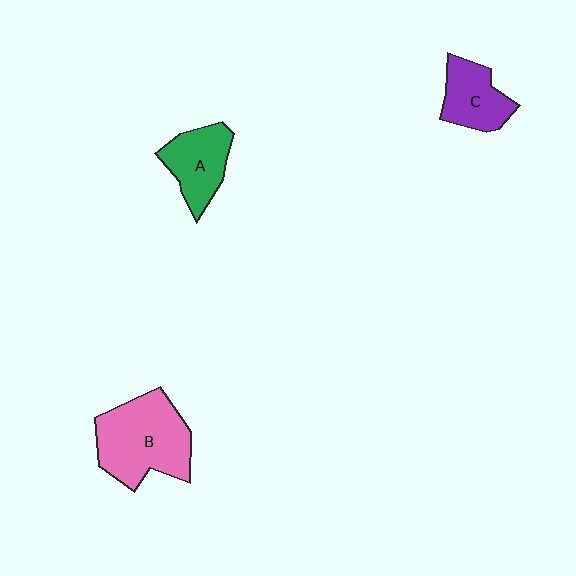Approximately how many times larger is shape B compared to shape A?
Approximately 1.6 times.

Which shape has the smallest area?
Shape C (purple).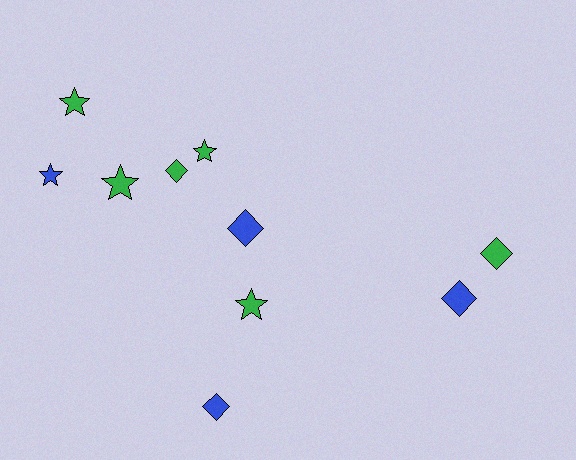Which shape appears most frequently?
Diamond, with 5 objects.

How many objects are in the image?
There are 10 objects.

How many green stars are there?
There are 4 green stars.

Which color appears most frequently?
Green, with 6 objects.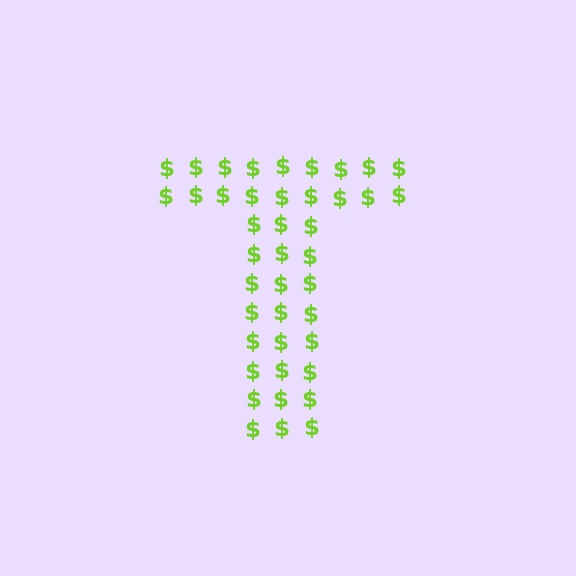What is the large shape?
The large shape is the letter T.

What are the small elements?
The small elements are dollar signs.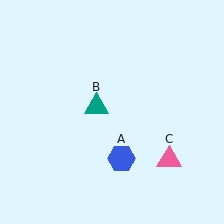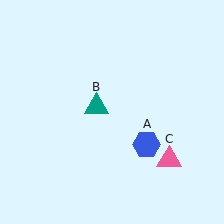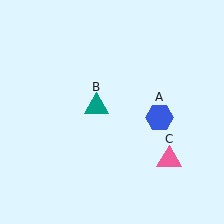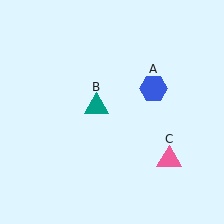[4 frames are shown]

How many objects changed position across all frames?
1 object changed position: blue hexagon (object A).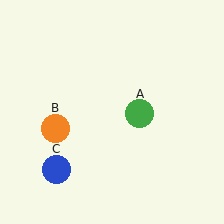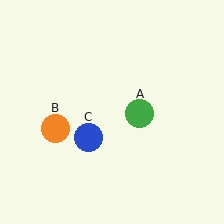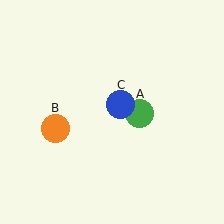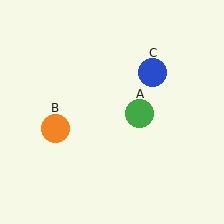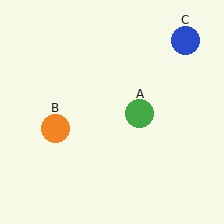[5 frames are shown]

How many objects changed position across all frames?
1 object changed position: blue circle (object C).